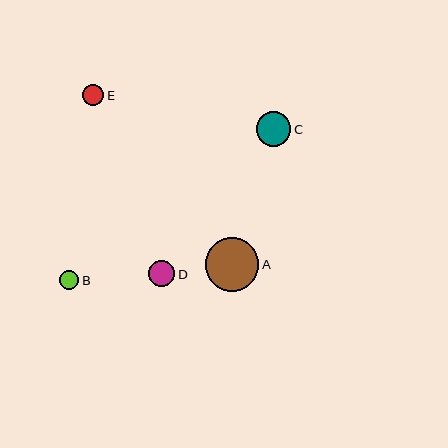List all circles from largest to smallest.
From largest to smallest: A, C, D, E, B.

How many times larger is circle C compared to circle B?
Circle C is approximately 1.9 times the size of circle B.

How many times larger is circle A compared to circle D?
Circle A is approximately 2.0 times the size of circle D.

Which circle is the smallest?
Circle B is the smallest with a size of approximately 19 pixels.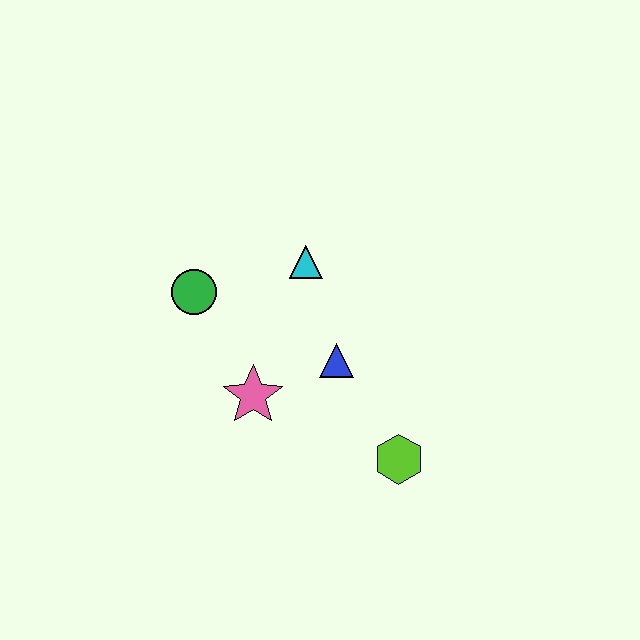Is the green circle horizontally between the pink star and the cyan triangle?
No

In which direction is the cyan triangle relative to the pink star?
The cyan triangle is above the pink star.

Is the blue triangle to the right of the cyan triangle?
Yes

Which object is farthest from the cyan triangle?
The lime hexagon is farthest from the cyan triangle.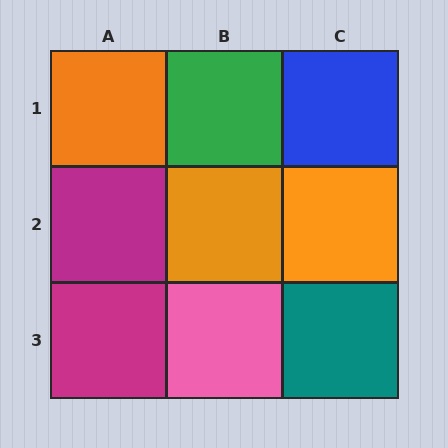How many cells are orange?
3 cells are orange.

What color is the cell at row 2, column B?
Orange.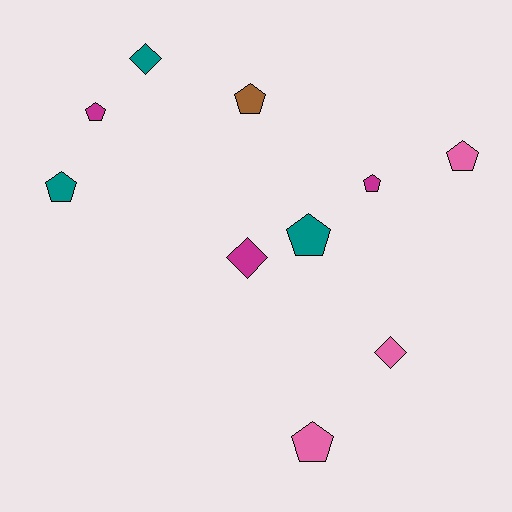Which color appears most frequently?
Pink, with 3 objects.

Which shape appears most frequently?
Pentagon, with 7 objects.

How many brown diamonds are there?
There are no brown diamonds.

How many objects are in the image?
There are 10 objects.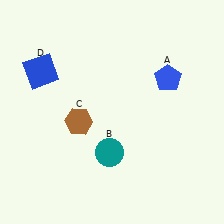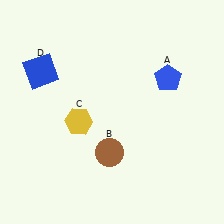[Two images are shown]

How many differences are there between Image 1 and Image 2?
There are 2 differences between the two images.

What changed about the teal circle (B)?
In Image 1, B is teal. In Image 2, it changed to brown.